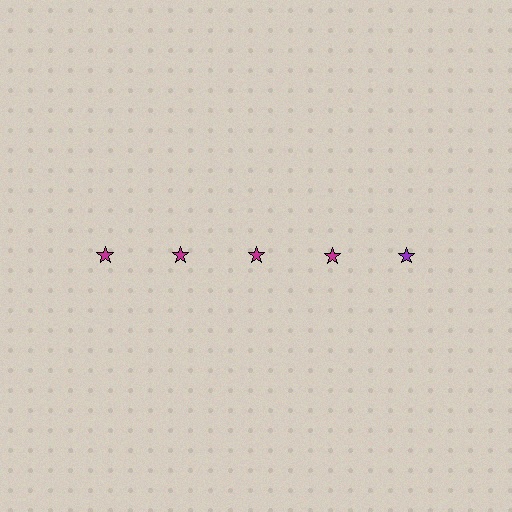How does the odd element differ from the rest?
It has a different color: purple instead of magenta.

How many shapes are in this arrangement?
There are 5 shapes arranged in a grid pattern.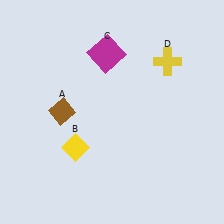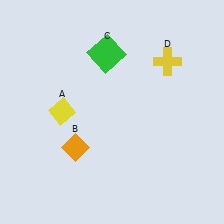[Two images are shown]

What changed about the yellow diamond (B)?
In Image 1, B is yellow. In Image 2, it changed to orange.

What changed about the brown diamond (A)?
In Image 1, A is brown. In Image 2, it changed to yellow.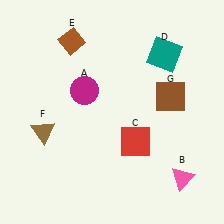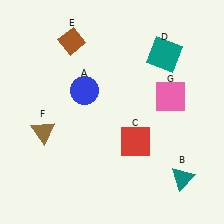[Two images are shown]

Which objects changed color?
A changed from magenta to blue. B changed from pink to teal. G changed from brown to pink.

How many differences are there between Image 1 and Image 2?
There are 3 differences between the two images.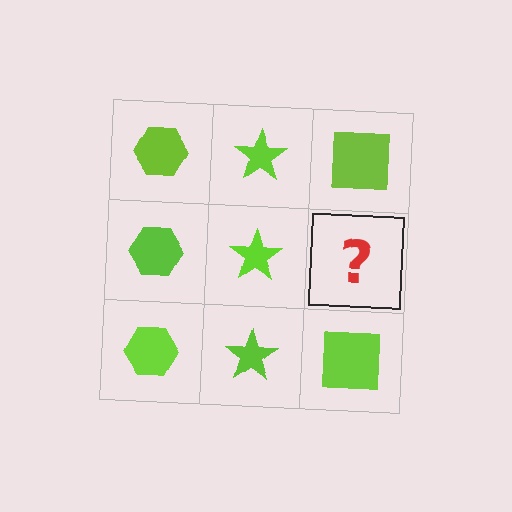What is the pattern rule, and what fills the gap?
The rule is that each column has a consistent shape. The gap should be filled with a lime square.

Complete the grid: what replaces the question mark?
The question mark should be replaced with a lime square.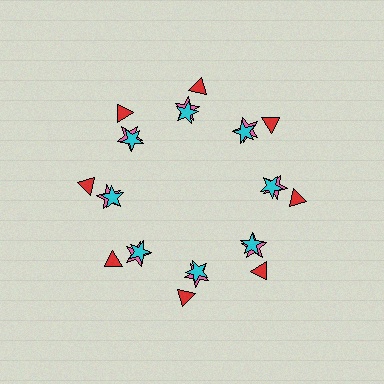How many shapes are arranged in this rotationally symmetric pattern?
There are 24 shapes, arranged in 8 groups of 3.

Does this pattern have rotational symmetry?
Yes, this pattern has 8-fold rotational symmetry. It looks the same after rotating 45 degrees around the center.